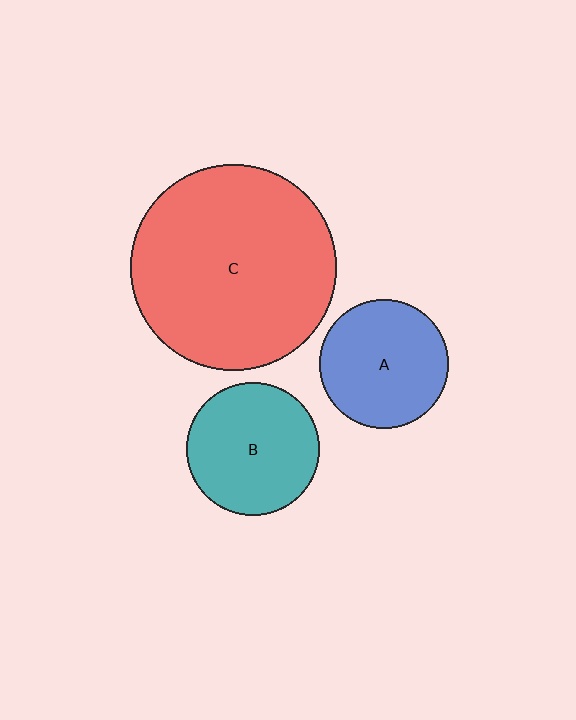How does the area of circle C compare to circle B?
Approximately 2.4 times.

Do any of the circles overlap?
No, none of the circles overlap.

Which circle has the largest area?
Circle C (red).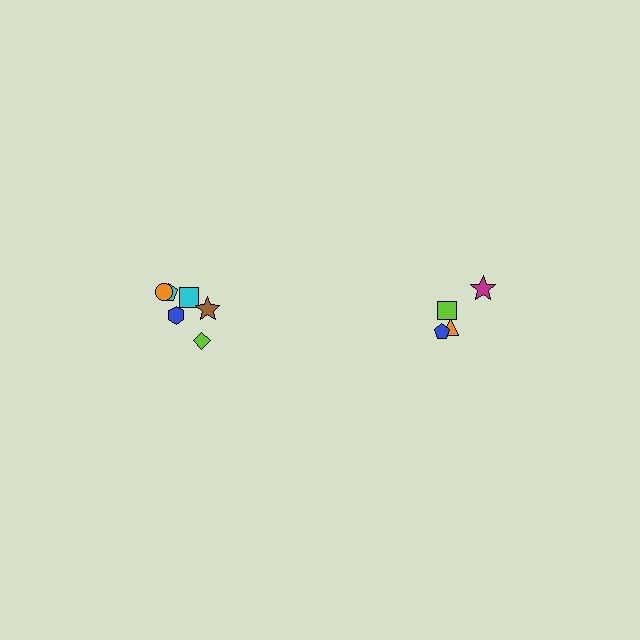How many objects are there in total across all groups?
There are 10 objects.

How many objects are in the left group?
There are 6 objects.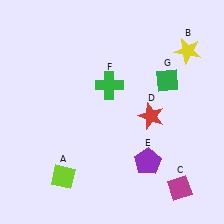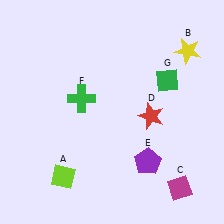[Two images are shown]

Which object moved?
The green cross (F) moved left.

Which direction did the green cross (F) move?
The green cross (F) moved left.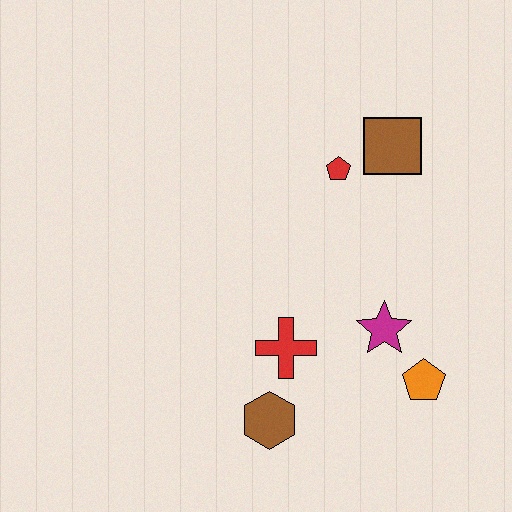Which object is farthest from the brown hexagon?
The brown square is farthest from the brown hexagon.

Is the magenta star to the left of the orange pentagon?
Yes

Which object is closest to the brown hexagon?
The red cross is closest to the brown hexagon.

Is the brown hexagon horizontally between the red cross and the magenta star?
No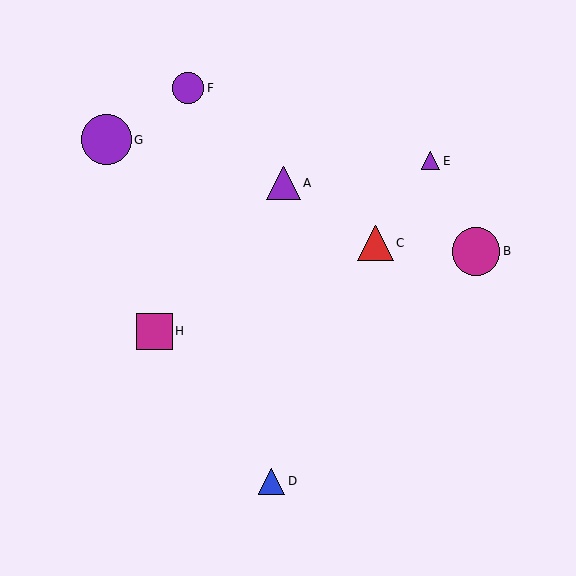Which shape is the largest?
The purple circle (labeled G) is the largest.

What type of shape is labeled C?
Shape C is a red triangle.